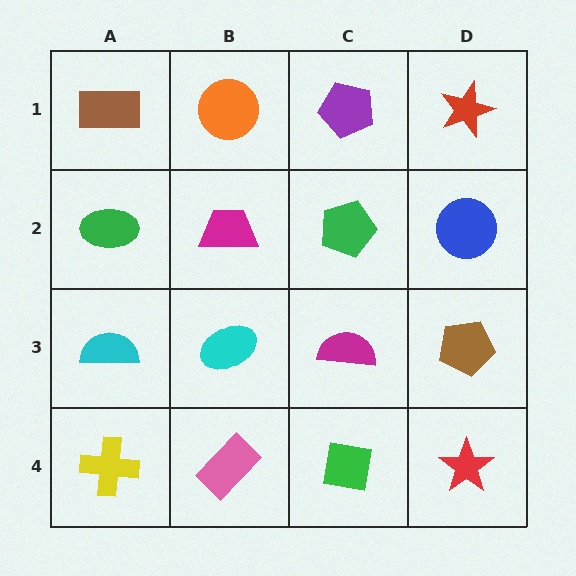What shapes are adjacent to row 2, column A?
A brown rectangle (row 1, column A), a cyan semicircle (row 3, column A), a magenta trapezoid (row 2, column B).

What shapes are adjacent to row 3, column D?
A blue circle (row 2, column D), a red star (row 4, column D), a magenta semicircle (row 3, column C).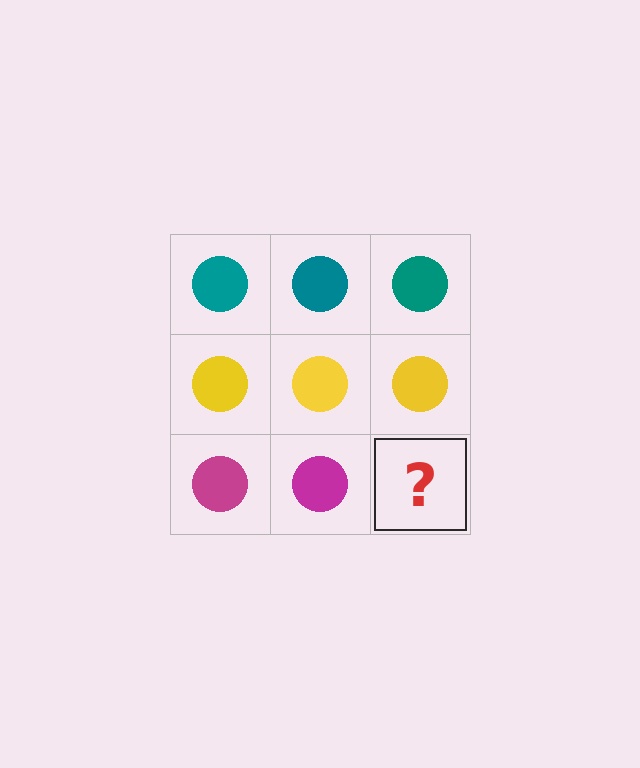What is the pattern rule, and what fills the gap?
The rule is that each row has a consistent color. The gap should be filled with a magenta circle.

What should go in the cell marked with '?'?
The missing cell should contain a magenta circle.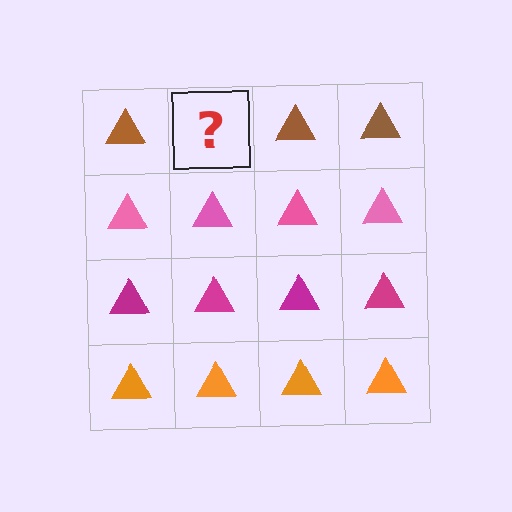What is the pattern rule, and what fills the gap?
The rule is that each row has a consistent color. The gap should be filled with a brown triangle.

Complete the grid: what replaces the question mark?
The question mark should be replaced with a brown triangle.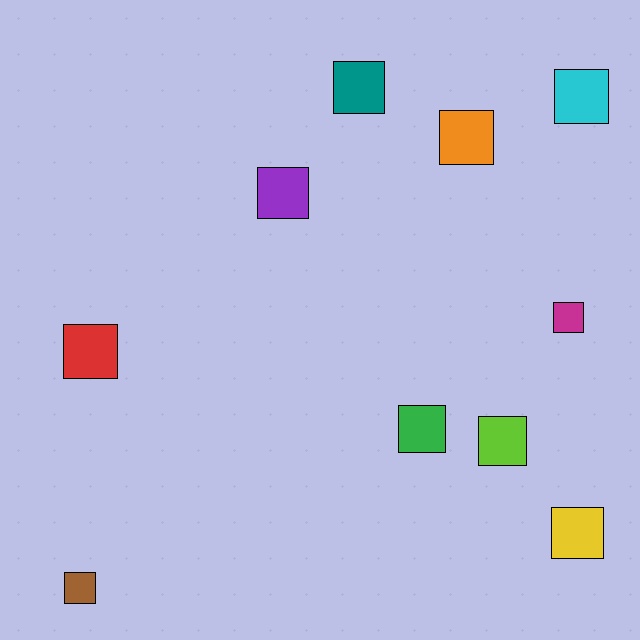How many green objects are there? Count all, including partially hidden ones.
There is 1 green object.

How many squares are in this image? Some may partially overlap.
There are 10 squares.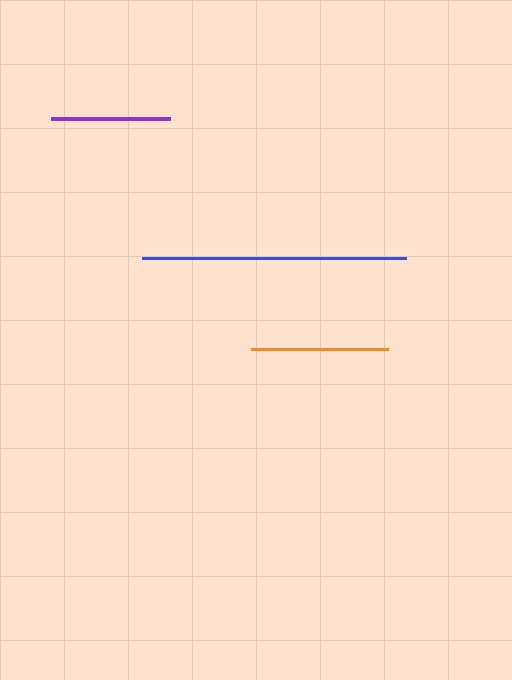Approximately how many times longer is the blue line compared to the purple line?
The blue line is approximately 2.2 times the length of the purple line.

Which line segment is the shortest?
The purple line is the shortest at approximately 119 pixels.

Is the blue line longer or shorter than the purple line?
The blue line is longer than the purple line.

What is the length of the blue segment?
The blue segment is approximately 263 pixels long.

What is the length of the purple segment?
The purple segment is approximately 119 pixels long.